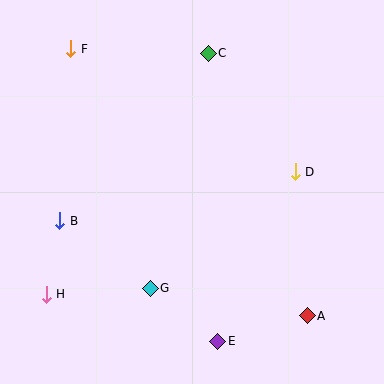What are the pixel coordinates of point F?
Point F is at (71, 49).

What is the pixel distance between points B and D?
The distance between B and D is 241 pixels.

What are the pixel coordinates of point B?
Point B is at (60, 221).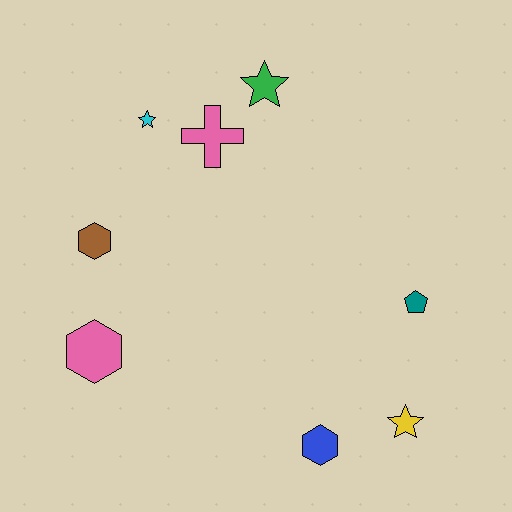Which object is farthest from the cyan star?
The yellow star is farthest from the cyan star.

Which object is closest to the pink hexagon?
The brown hexagon is closest to the pink hexagon.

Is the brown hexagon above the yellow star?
Yes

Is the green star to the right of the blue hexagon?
No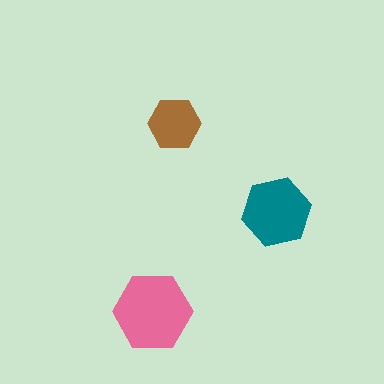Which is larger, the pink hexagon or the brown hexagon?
The pink one.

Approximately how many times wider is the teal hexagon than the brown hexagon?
About 1.5 times wider.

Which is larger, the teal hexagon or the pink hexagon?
The pink one.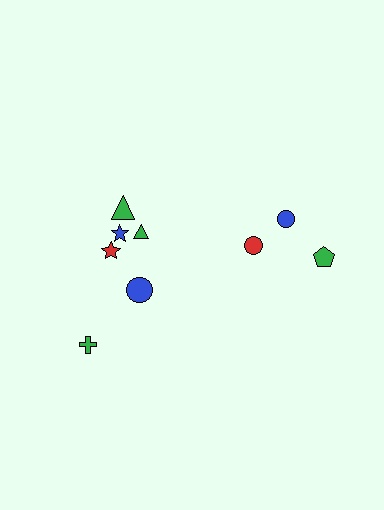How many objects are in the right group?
There are 3 objects.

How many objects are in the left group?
There are 6 objects.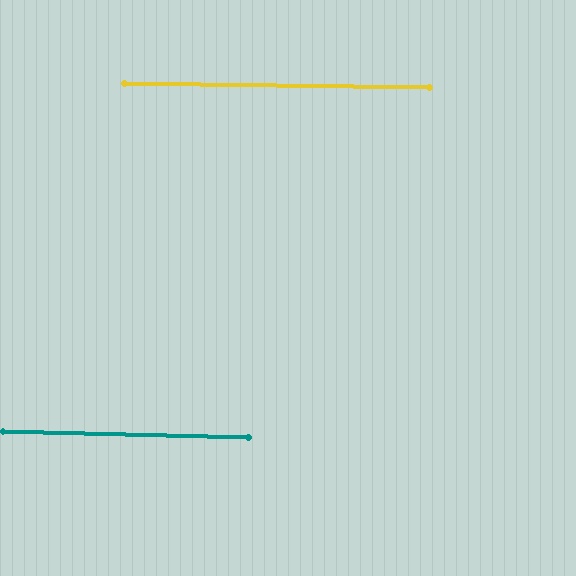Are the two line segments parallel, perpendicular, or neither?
Parallel — their directions differ by only 0.5°.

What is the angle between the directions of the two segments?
Approximately 0 degrees.